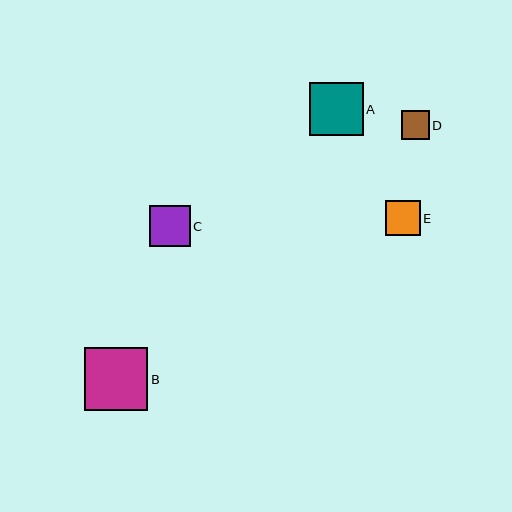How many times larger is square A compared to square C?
Square A is approximately 1.3 times the size of square C.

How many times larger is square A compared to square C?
Square A is approximately 1.3 times the size of square C.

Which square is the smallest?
Square D is the smallest with a size of approximately 28 pixels.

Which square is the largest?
Square B is the largest with a size of approximately 63 pixels.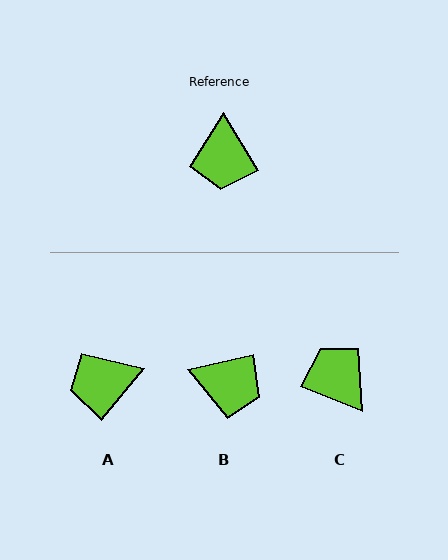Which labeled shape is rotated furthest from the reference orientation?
C, about 144 degrees away.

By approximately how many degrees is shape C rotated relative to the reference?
Approximately 144 degrees clockwise.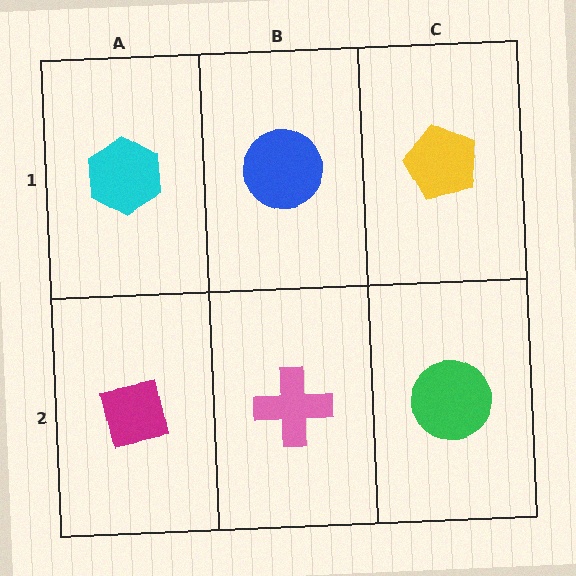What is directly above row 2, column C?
A yellow pentagon.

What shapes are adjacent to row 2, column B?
A blue circle (row 1, column B), a magenta square (row 2, column A), a green circle (row 2, column C).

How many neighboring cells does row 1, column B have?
3.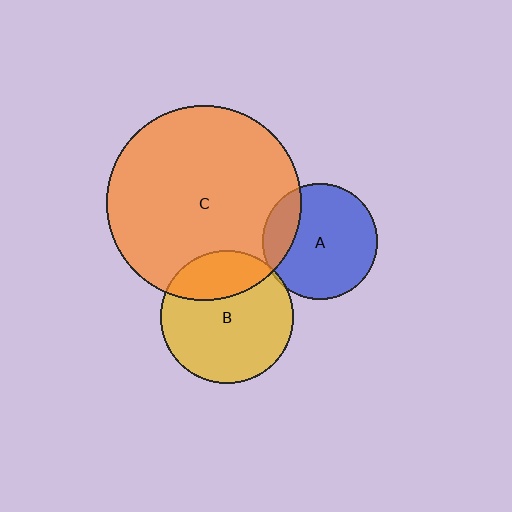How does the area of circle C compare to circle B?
Approximately 2.1 times.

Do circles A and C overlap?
Yes.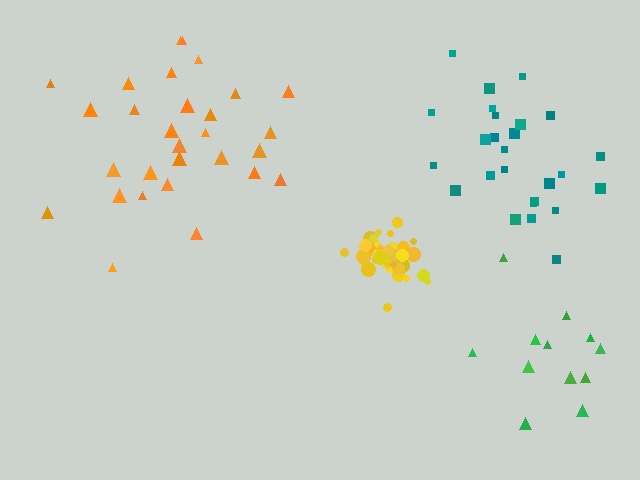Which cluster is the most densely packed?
Yellow.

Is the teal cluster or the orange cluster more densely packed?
Orange.